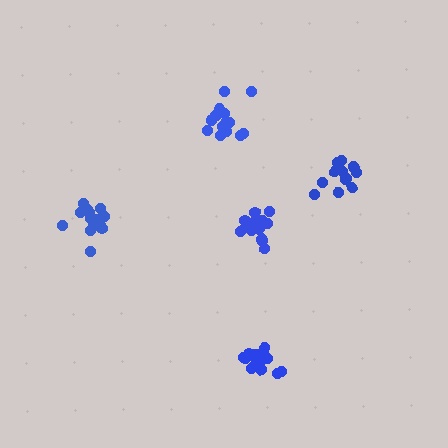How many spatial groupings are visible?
There are 5 spatial groupings.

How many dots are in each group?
Group 1: 16 dots, Group 2: 15 dots, Group 3: 15 dots, Group 4: 18 dots, Group 5: 13 dots (77 total).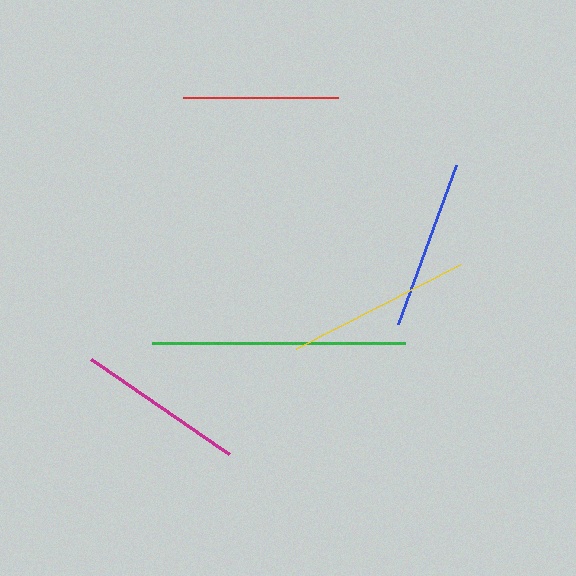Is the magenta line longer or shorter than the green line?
The green line is longer than the magenta line.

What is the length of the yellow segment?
The yellow segment is approximately 184 pixels long.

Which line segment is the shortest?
The red line is the shortest at approximately 156 pixels.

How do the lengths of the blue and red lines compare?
The blue and red lines are approximately the same length.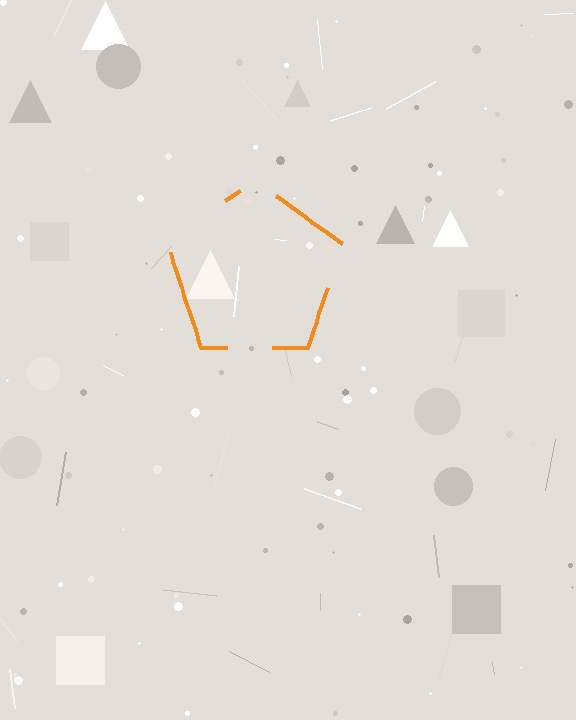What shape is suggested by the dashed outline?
The dashed outline suggests a pentagon.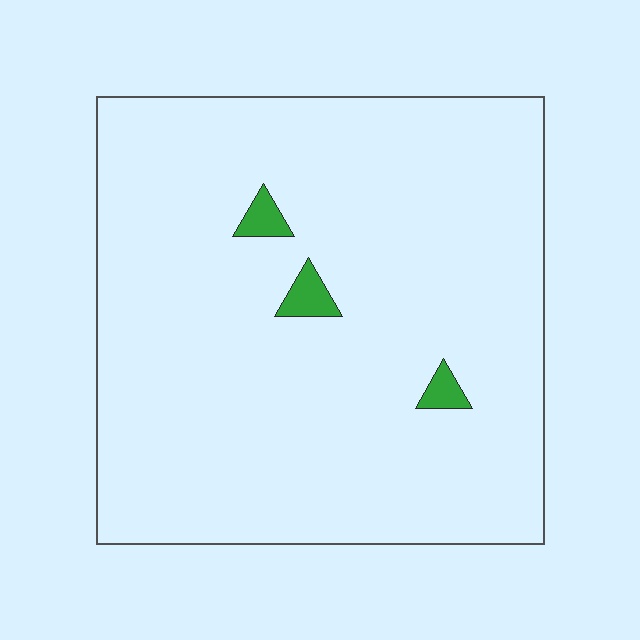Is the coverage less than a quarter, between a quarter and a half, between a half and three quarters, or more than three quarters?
Less than a quarter.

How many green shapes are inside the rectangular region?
3.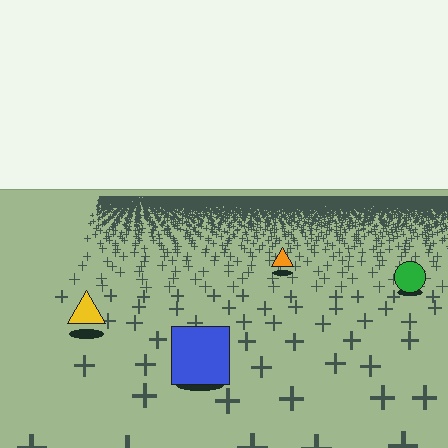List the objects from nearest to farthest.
From nearest to farthest: the blue square, the yellow triangle, the green circle, the orange triangle.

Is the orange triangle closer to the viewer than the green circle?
No. The green circle is closer — you can tell from the texture gradient: the ground texture is coarser near it.